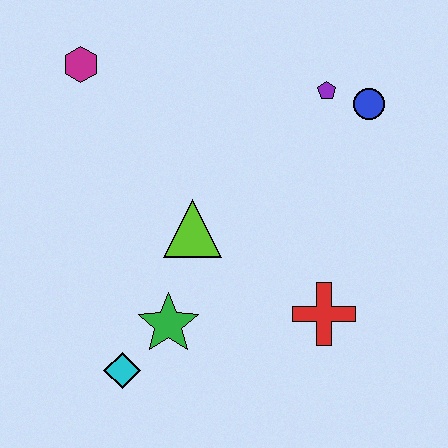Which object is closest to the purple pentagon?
The blue circle is closest to the purple pentagon.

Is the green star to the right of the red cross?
No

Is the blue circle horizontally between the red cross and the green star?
No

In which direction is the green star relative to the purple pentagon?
The green star is below the purple pentagon.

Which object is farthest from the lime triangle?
The blue circle is farthest from the lime triangle.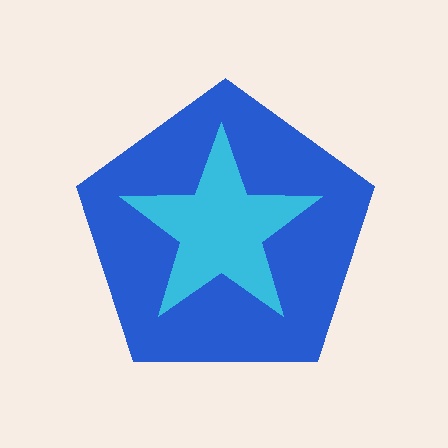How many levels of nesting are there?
2.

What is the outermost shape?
The blue pentagon.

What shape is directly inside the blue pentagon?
The cyan star.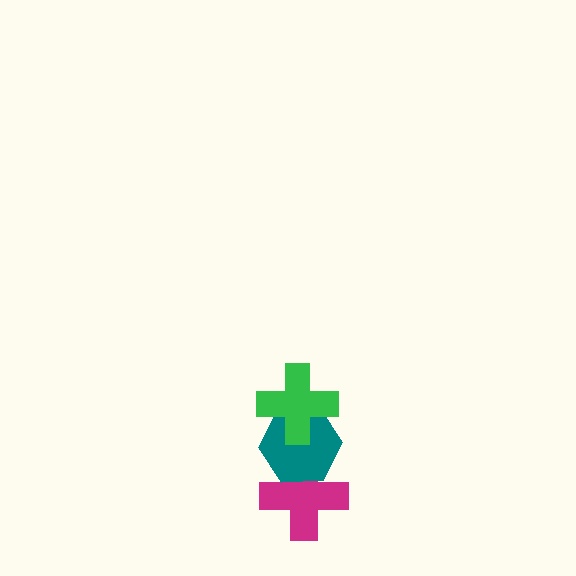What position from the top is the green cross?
The green cross is 1st from the top.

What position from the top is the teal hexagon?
The teal hexagon is 2nd from the top.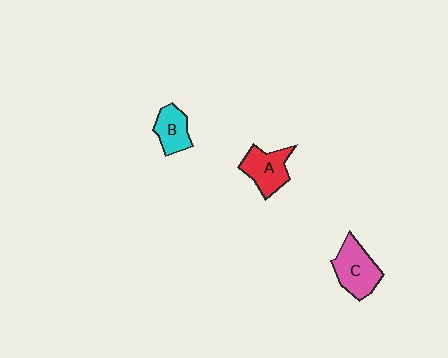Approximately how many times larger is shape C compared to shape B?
Approximately 1.5 times.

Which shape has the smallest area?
Shape B (cyan).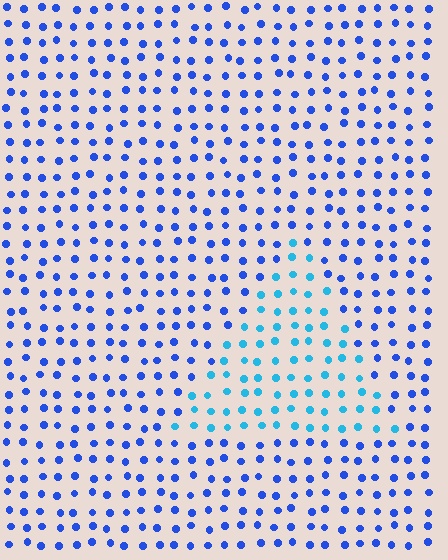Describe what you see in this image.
The image is filled with small blue elements in a uniform arrangement. A triangle-shaped region is visible where the elements are tinted to a slightly different hue, forming a subtle color boundary.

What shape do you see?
I see a triangle.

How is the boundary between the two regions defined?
The boundary is defined purely by a slight shift in hue (about 34 degrees). Spacing, size, and orientation are identical on both sides.